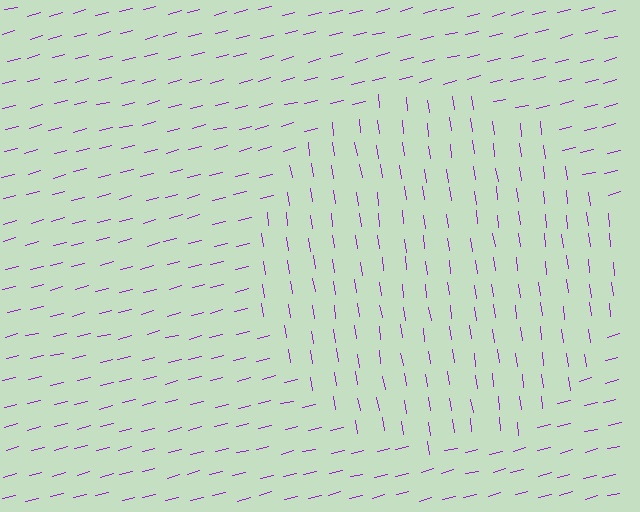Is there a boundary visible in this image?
Yes, there is a texture boundary formed by a change in line orientation.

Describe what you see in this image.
The image is filled with small purple line segments. A circle region in the image has lines oriented differently from the surrounding lines, creating a visible texture boundary.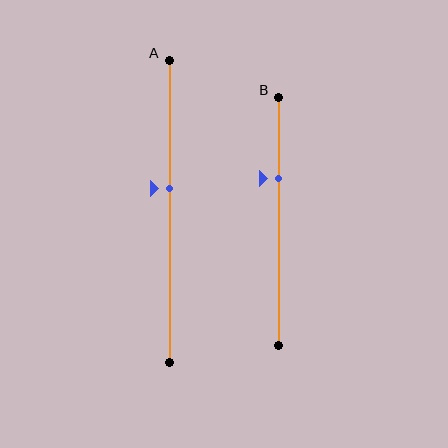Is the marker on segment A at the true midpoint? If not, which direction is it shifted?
No, the marker on segment A is shifted upward by about 8% of the segment length.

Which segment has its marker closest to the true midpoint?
Segment A has its marker closest to the true midpoint.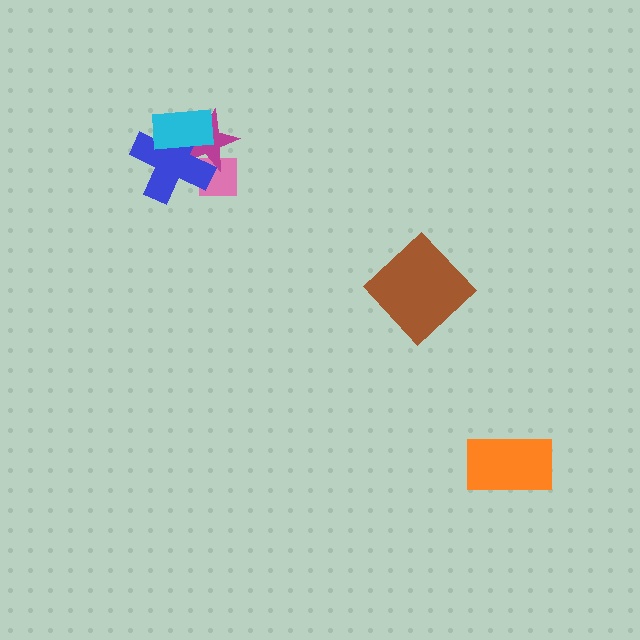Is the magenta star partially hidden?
Yes, it is partially covered by another shape.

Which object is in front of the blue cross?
The cyan rectangle is in front of the blue cross.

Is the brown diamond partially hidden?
No, no other shape covers it.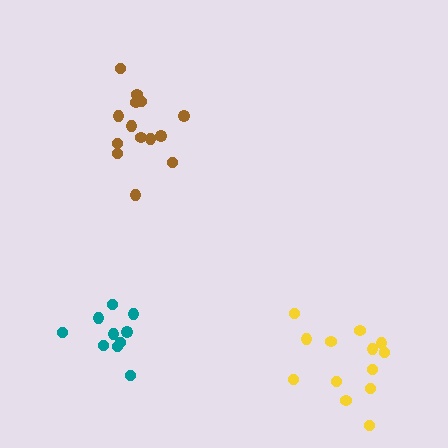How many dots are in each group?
Group 1: 14 dots, Group 2: 13 dots, Group 3: 10 dots (37 total).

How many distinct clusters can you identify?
There are 3 distinct clusters.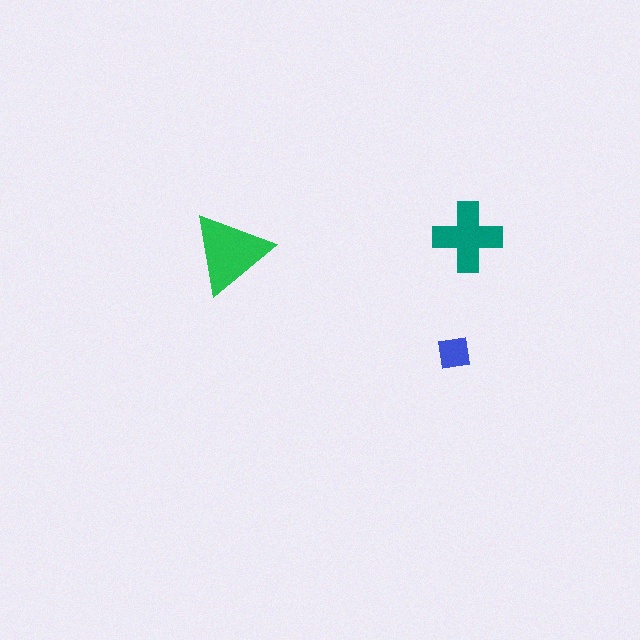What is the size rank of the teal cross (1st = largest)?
2nd.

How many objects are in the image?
There are 3 objects in the image.